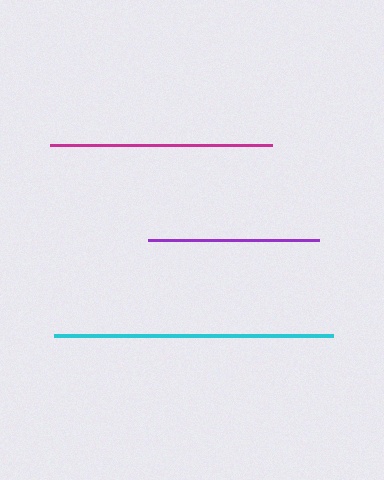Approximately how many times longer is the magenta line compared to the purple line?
The magenta line is approximately 1.3 times the length of the purple line.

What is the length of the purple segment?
The purple segment is approximately 170 pixels long.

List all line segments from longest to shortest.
From longest to shortest: cyan, magenta, purple.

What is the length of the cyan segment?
The cyan segment is approximately 280 pixels long.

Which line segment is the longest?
The cyan line is the longest at approximately 280 pixels.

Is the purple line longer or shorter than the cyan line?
The cyan line is longer than the purple line.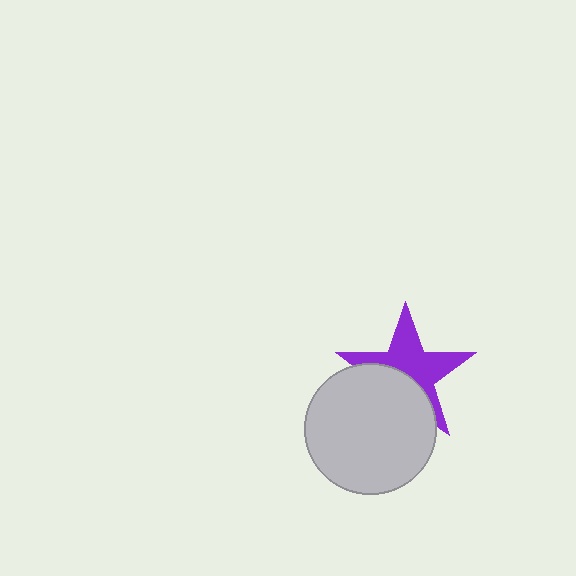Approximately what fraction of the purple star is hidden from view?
Roughly 42% of the purple star is hidden behind the light gray circle.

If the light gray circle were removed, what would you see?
You would see the complete purple star.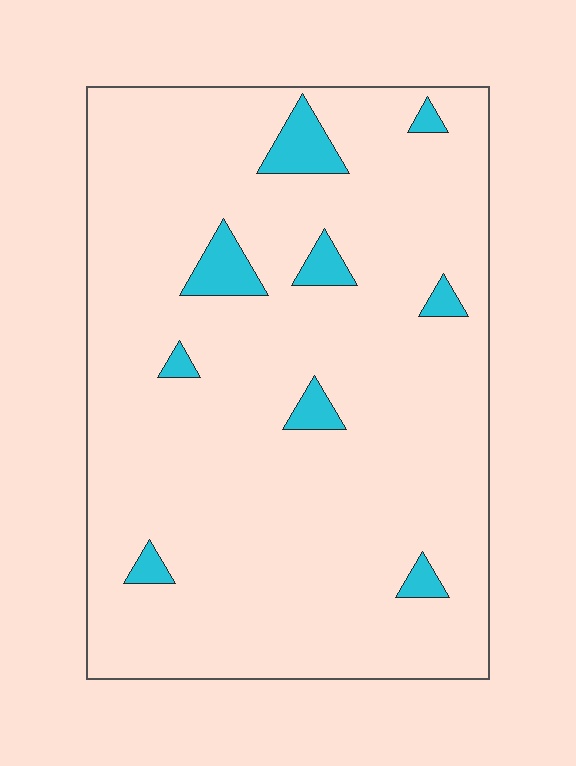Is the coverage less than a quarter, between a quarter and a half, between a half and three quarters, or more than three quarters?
Less than a quarter.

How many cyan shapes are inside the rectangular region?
9.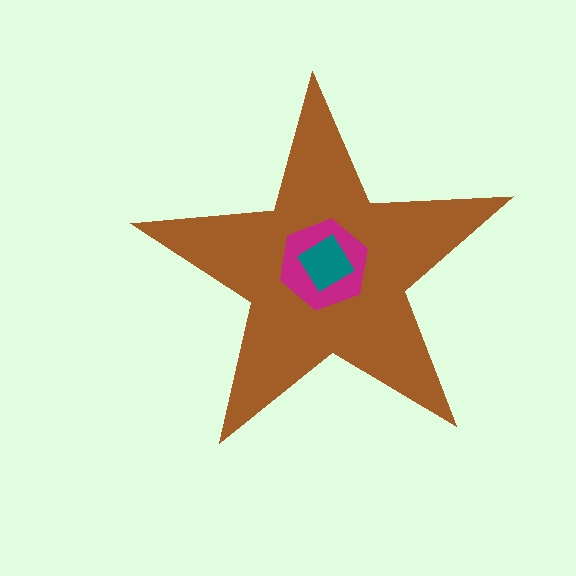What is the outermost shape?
The brown star.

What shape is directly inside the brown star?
The magenta hexagon.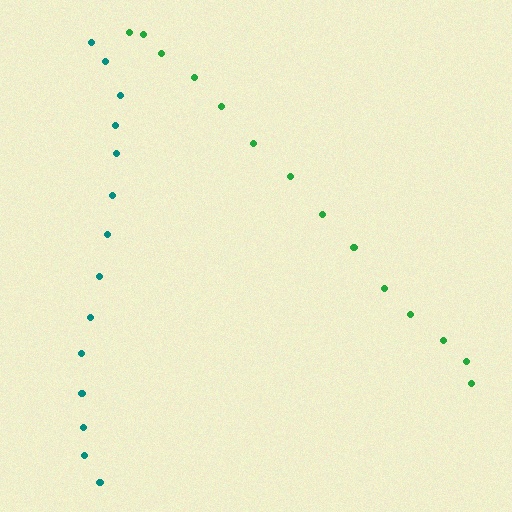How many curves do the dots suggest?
There are 2 distinct paths.